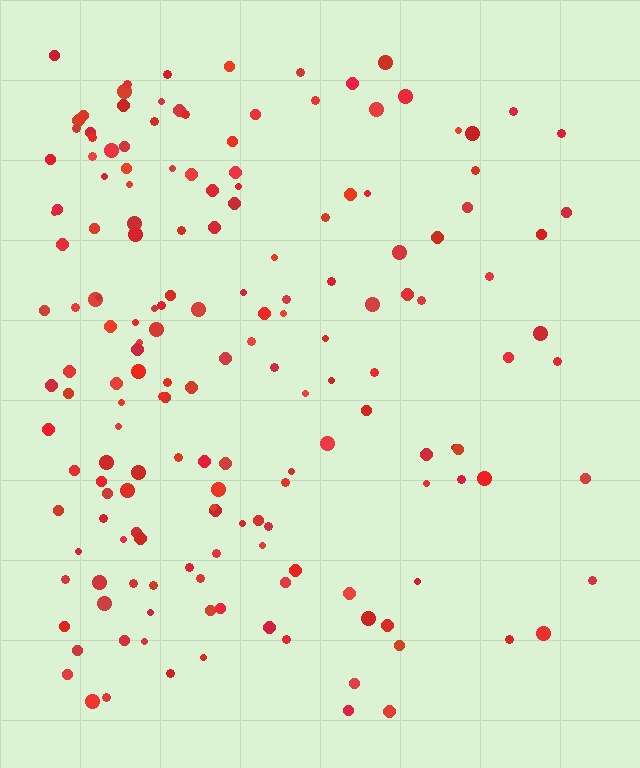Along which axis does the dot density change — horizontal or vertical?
Horizontal.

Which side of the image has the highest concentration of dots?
The left.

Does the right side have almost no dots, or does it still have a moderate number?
Still a moderate number, just noticeably fewer than the left.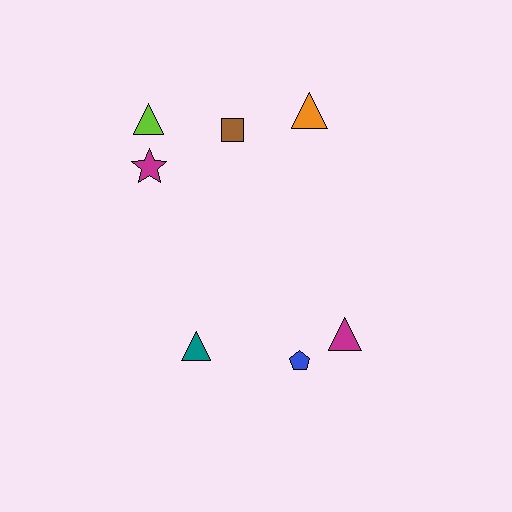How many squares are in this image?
There is 1 square.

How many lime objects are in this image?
There is 1 lime object.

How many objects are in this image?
There are 7 objects.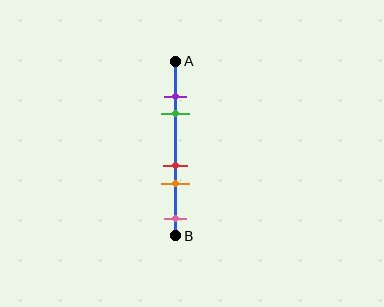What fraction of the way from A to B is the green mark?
The green mark is approximately 30% (0.3) of the way from A to B.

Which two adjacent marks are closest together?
The purple and green marks are the closest adjacent pair.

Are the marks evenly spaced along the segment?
No, the marks are not evenly spaced.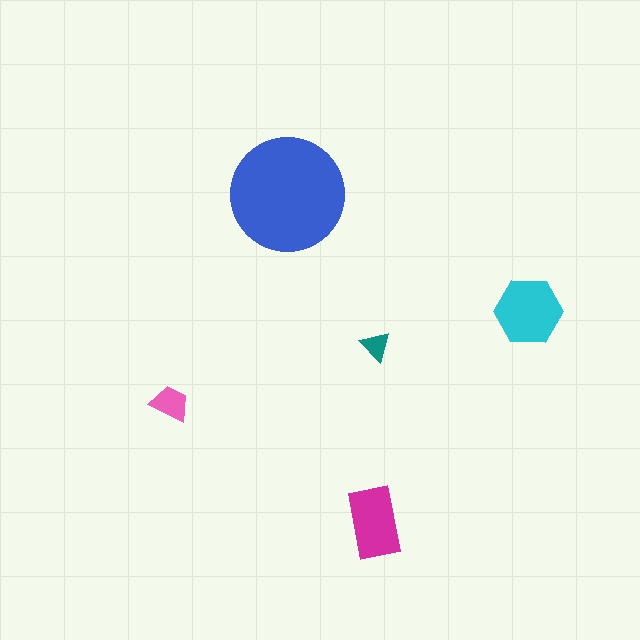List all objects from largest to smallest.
The blue circle, the cyan hexagon, the magenta rectangle, the pink trapezoid, the teal triangle.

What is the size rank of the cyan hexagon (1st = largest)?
2nd.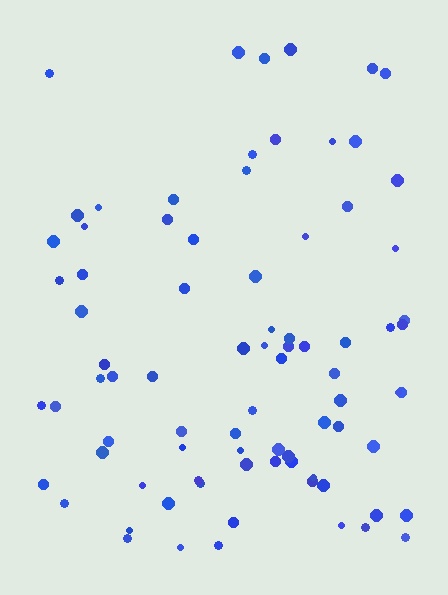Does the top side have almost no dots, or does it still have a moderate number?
Still a moderate number, just noticeably fewer than the bottom.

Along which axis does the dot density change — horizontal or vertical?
Vertical.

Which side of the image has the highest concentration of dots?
The bottom.